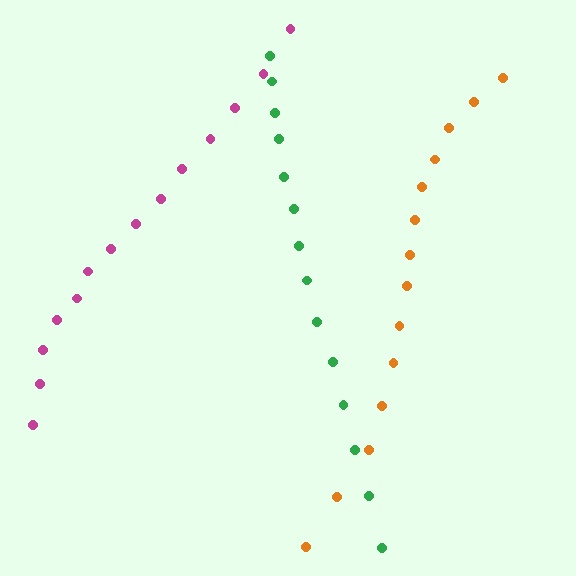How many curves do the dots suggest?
There are 3 distinct paths.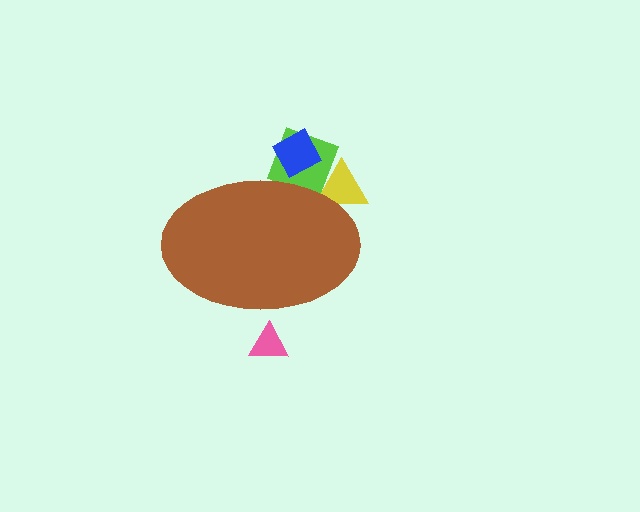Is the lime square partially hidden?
Yes, the lime square is partially hidden behind the brown ellipse.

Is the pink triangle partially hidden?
Yes, the pink triangle is partially hidden behind the brown ellipse.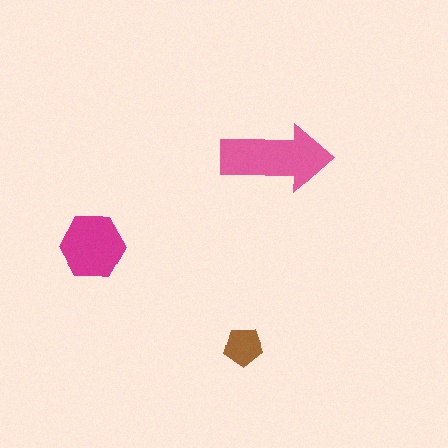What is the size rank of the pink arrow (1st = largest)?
1st.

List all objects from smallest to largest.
The brown pentagon, the magenta hexagon, the pink arrow.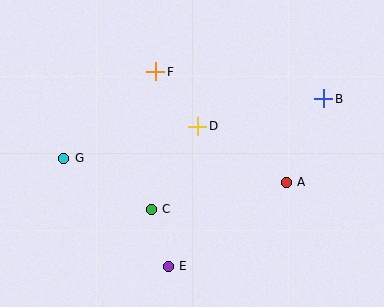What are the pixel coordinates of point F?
Point F is at (156, 72).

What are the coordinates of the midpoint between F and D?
The midpoint between F and D is at (177, 99).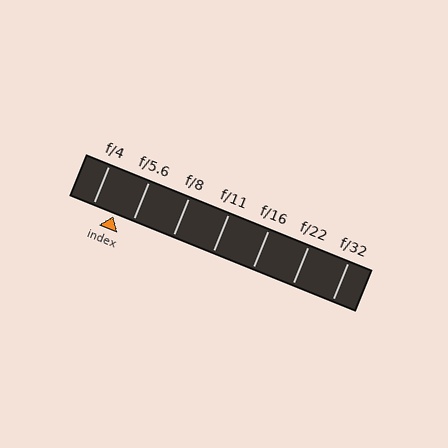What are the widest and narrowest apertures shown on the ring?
The widest aperture shown is f/4 and the narrowest is f/32.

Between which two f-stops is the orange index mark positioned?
The index mark is between f/4 and f/5.6.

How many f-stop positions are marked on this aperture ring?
There are 7 f-stop positions marked.